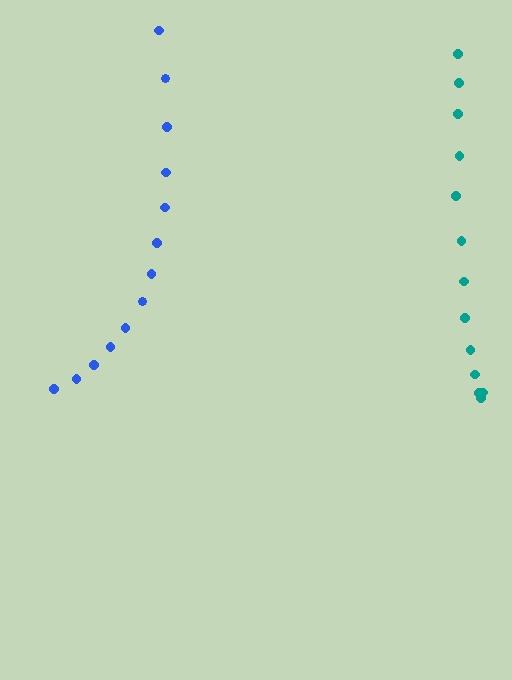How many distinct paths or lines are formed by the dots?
There are 2 distinct paths.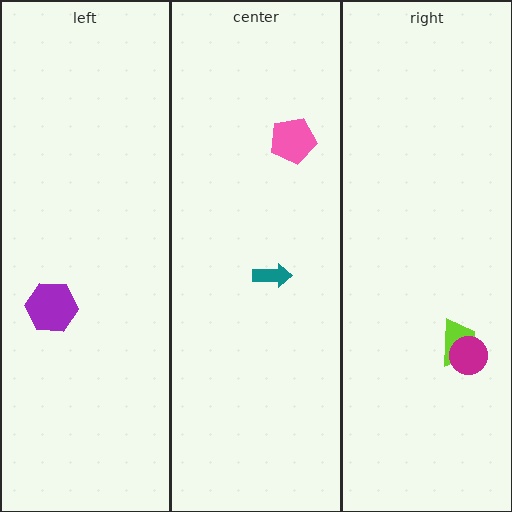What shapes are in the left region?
The purple hexagon.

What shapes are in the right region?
The lime trapezoid, the magenta circle.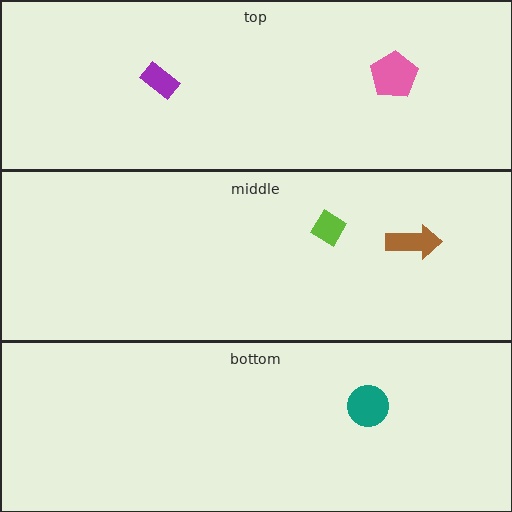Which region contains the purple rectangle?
The top region.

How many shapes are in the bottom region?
1.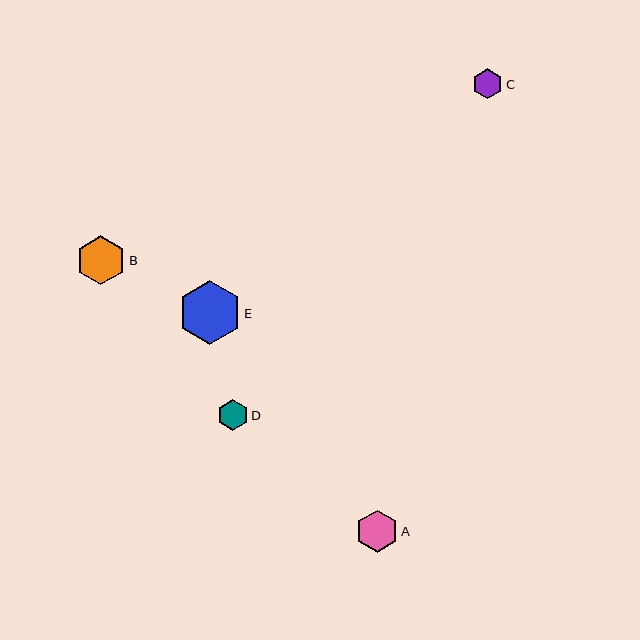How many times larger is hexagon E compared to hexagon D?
Hexagon E is approximately 2.1 times the size of hexagon D.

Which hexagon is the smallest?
Hexagon C is the smallest with a size of approximately 30 pixels.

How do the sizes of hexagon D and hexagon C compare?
Hexagon D and hexagon C are approximately the same size.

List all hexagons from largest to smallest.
From largest to smallest: E, B, A, D, C.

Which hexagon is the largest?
Hexagon E is the largest with a size of approximately 63 pixels.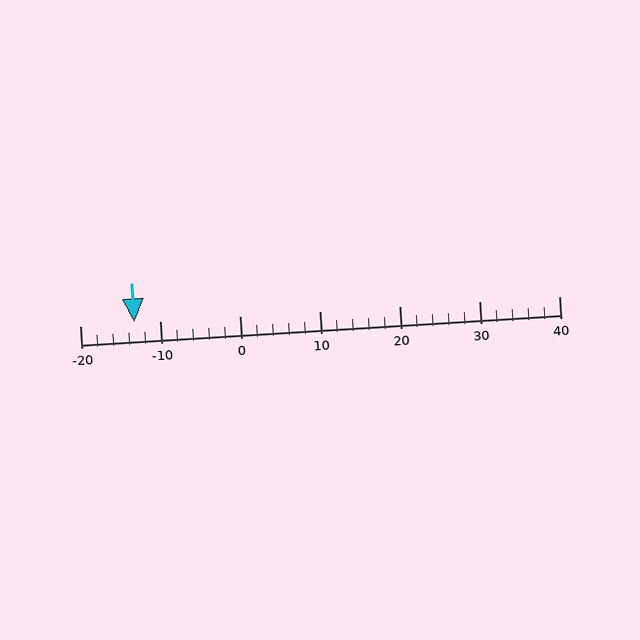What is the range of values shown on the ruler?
The ruler shows values from -20 to 40.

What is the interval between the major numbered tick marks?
The major tick marks are spaced 10 units apart.